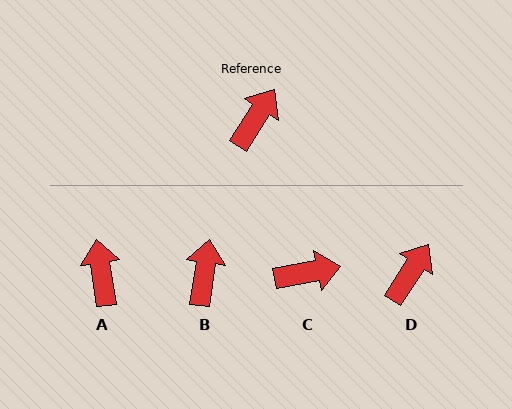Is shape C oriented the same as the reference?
No, it is off by about 46 degrees.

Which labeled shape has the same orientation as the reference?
D.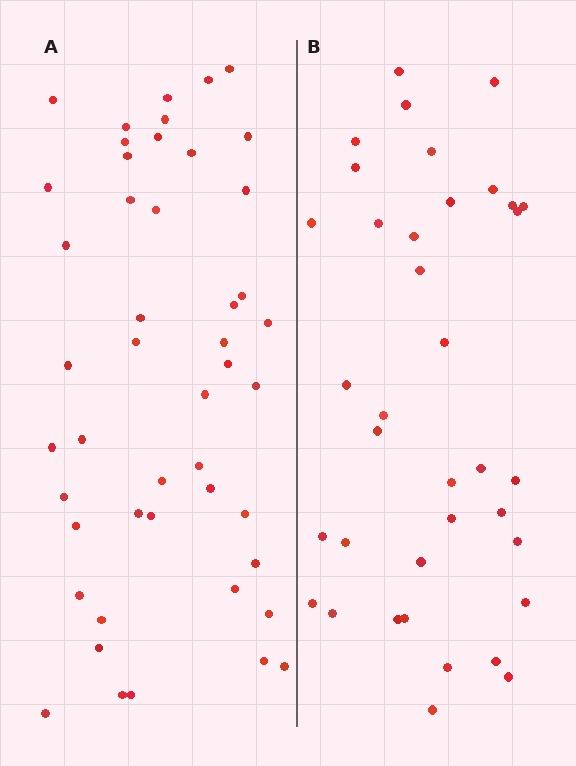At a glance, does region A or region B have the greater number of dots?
Region A (the left region) has more dots.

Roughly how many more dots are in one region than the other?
Region A has roughly 10 or so more dots than region B.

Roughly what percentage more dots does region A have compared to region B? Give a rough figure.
About 25% more.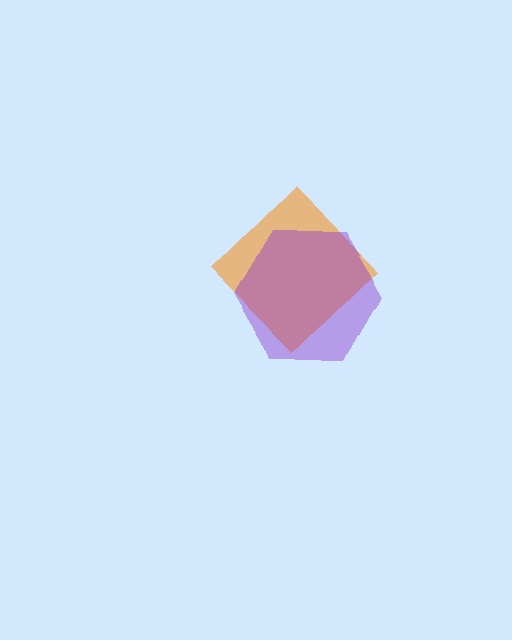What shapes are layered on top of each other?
The layered shapes are: an orange diamond, a purple hexagon.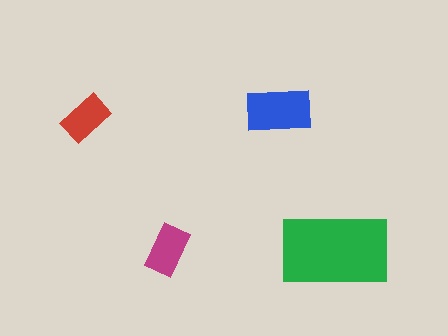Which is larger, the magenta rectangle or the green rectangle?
The green one.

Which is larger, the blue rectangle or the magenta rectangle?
The blue one.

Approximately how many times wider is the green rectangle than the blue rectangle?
About 1.5 times wider.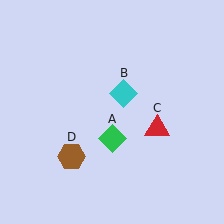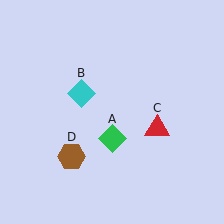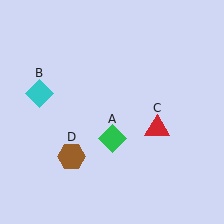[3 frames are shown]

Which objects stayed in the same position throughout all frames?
Green diamond (object A) and red triangle (object C) and brown hexagon (object D) remained stationary.